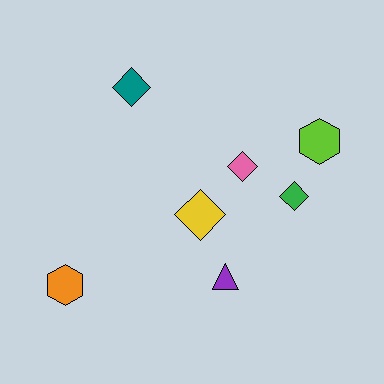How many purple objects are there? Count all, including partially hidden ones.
There is 1 purple object.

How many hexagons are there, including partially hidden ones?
There are 2 hexagons.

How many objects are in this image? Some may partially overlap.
There are 7 objects.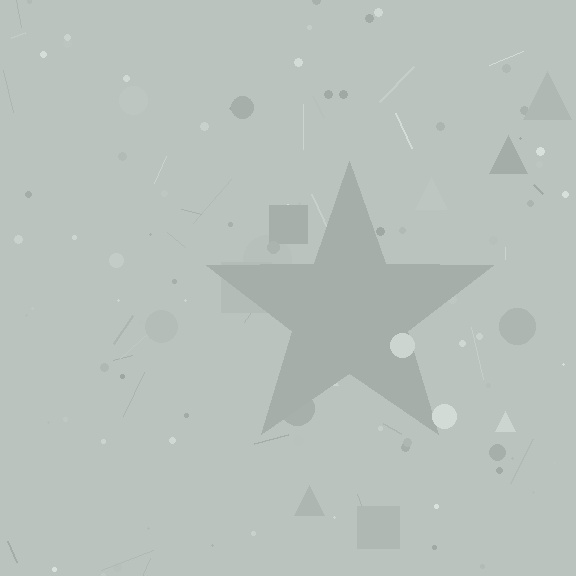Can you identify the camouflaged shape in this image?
The camouflaged shape is a star.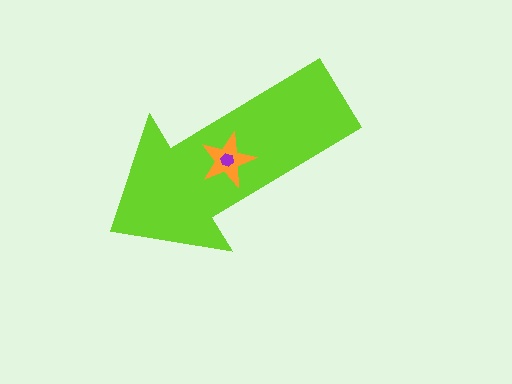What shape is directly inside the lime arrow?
The orange star.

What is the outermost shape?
The lime arrow.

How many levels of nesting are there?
3.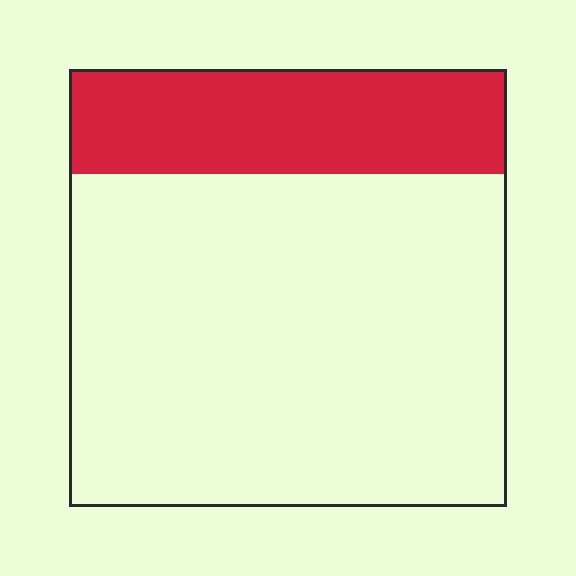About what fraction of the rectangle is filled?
About one quarter (1/4).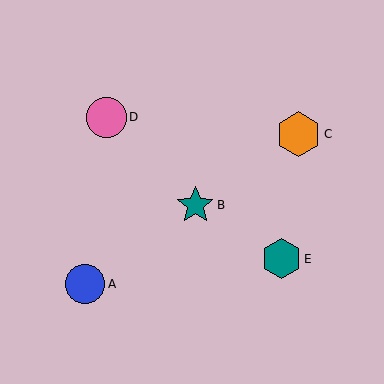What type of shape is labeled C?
Shape C is an orange hexagon.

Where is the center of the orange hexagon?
The center of the orange hexagon is at (298, 134).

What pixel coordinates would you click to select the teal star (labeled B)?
Click at (195, 205) to select the teal star B.